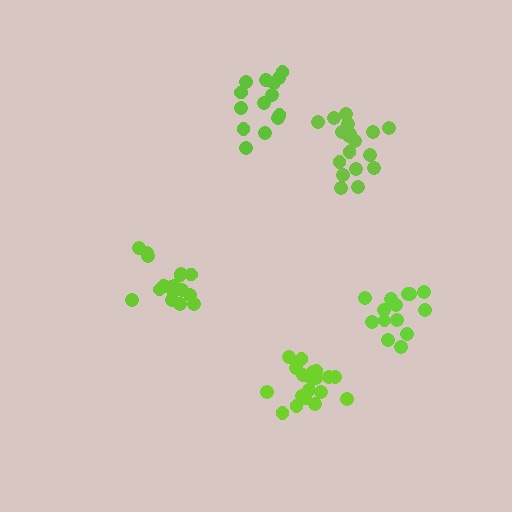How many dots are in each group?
Group 1: 19 dots, Group 2: 19 dots, Group 3: 14 dots, Group 4: 18 dots, Group 5: 14 dots (84 total).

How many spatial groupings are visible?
There are 5 spatial groupings.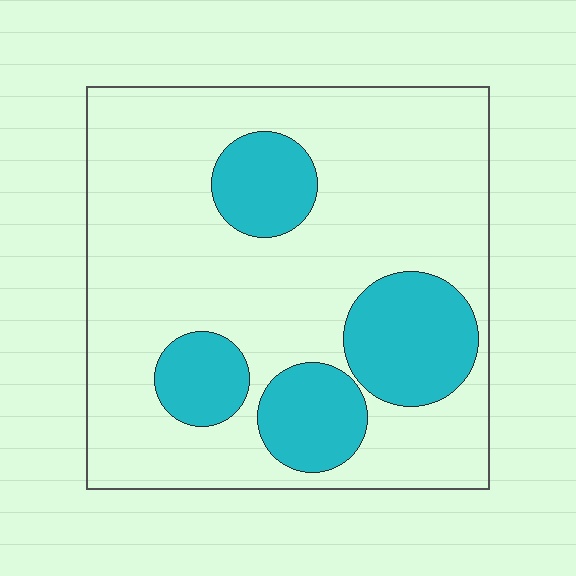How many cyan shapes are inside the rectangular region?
4.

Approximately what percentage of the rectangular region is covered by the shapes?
Approximately 25%.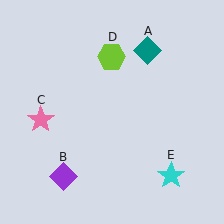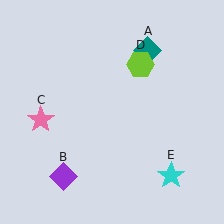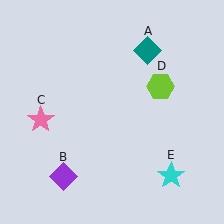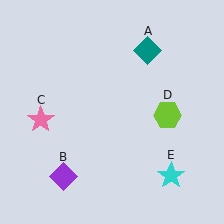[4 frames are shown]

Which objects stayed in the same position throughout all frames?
Teal diamond (object A) and purple diamond (object B) and pink star (object C) and cyan star (object E) remained stationary.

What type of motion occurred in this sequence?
The lime hexagon (object D) rotated clockwise around the center of the scene.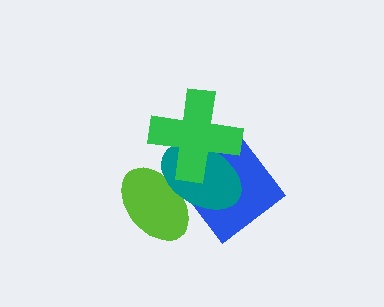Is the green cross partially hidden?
No, no other shape covers it.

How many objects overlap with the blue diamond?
2 objects overlap with the blue diamond.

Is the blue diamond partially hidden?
Yes, it is partially covered by another shape.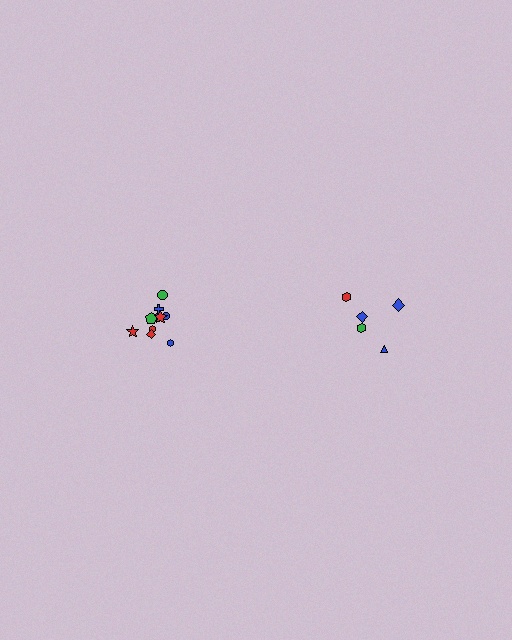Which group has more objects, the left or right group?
The left group.